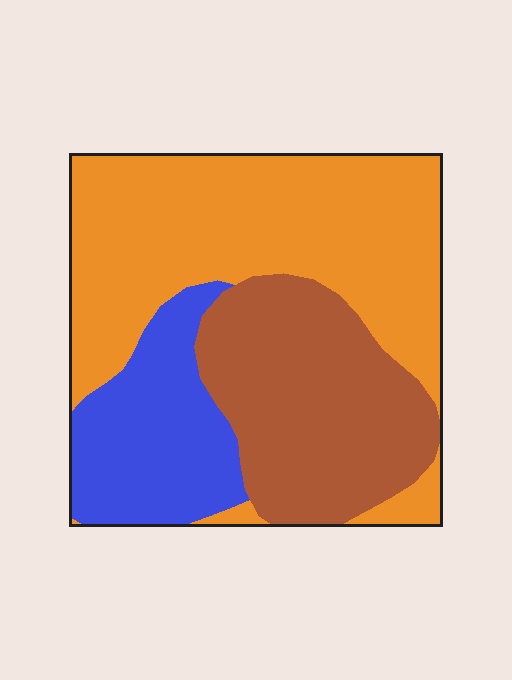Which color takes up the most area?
Orange, at roughly 50%.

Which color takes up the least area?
Blue, at roughly 20%.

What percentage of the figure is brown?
Brown covers around 30% of the figure.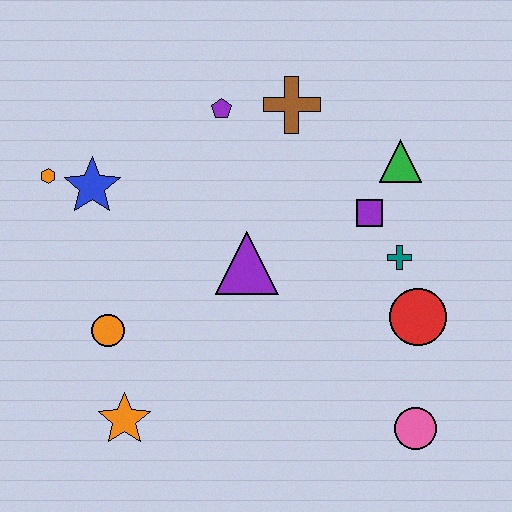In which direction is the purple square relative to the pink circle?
The purple square is above the pink circle.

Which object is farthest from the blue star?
The pink circle is farthest from the blue star.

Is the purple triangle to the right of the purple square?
No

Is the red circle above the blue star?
No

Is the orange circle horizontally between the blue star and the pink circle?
Yes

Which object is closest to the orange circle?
The orange star is closest to the orange circle.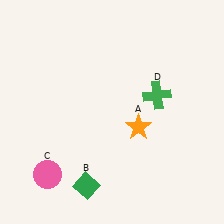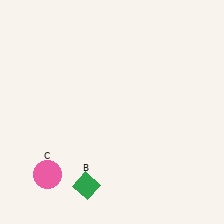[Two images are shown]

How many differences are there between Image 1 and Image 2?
There are 2 differences between the two images.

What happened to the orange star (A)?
The orange star (A) was removed in Image 2. It was in the bottom-right area of Image 1.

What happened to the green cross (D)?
The green cross (D) was removed in Image 2. It was in the top-right area of Image 1.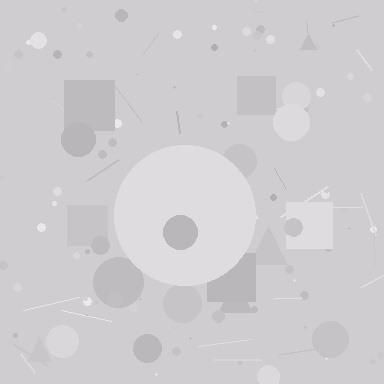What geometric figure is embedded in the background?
A circle is embedded in the background.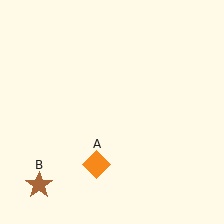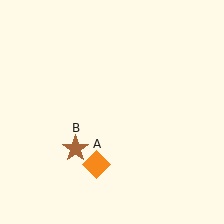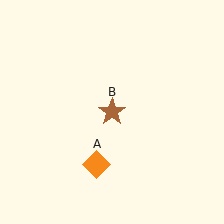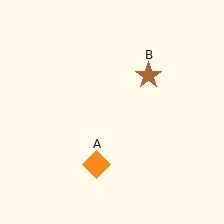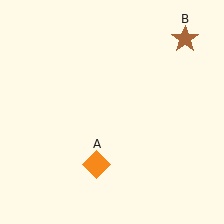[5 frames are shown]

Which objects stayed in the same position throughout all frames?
Orange diamond (object A) remained stationary.